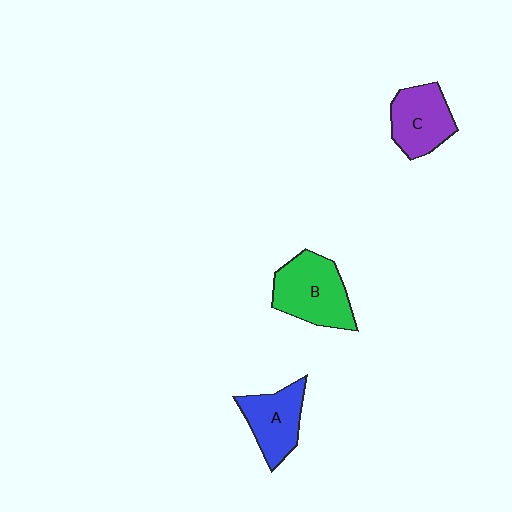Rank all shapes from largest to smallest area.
From largest to smallest: B (green), C (purple), A (blue).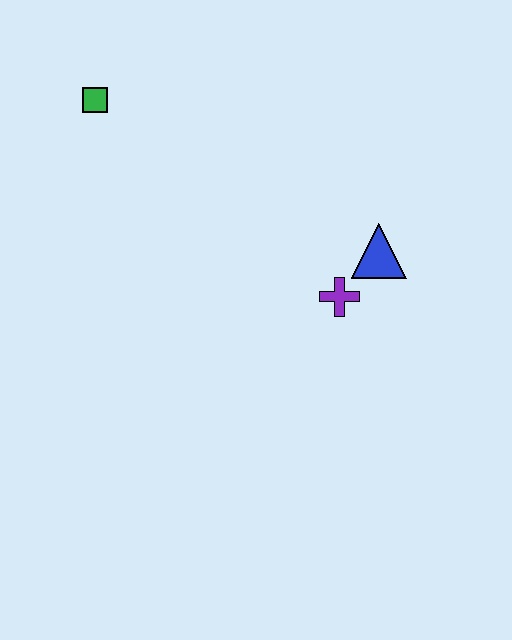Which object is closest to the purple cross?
The blue triangle is closest to the purple cross.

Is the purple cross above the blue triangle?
No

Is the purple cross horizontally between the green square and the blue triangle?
Yes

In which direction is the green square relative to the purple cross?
The green square is to the left of the purple cross.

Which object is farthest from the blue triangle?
The green square is farthest from the blue triangle.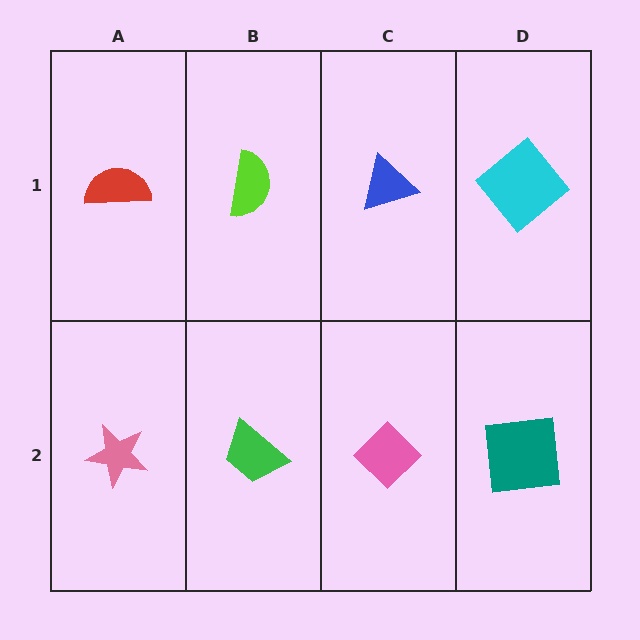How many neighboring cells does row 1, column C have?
3.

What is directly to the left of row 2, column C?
A green trapezoid.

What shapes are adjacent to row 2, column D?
A cyan diamond (row 1, column D), a pink diamond (row 2, column C).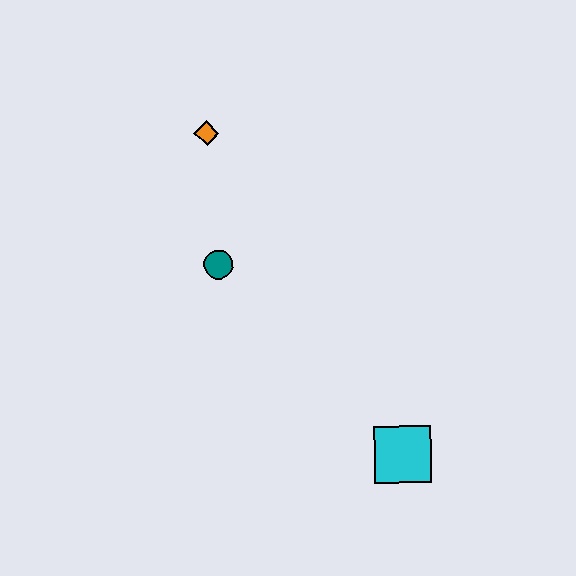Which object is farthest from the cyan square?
The orange diamond is farthest from the cyan square.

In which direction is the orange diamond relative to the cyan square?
The orange diamond is above the cyan square.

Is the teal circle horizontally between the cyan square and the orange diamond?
Yes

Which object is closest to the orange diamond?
The teal circle is closest to the orange diamond.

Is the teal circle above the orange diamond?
No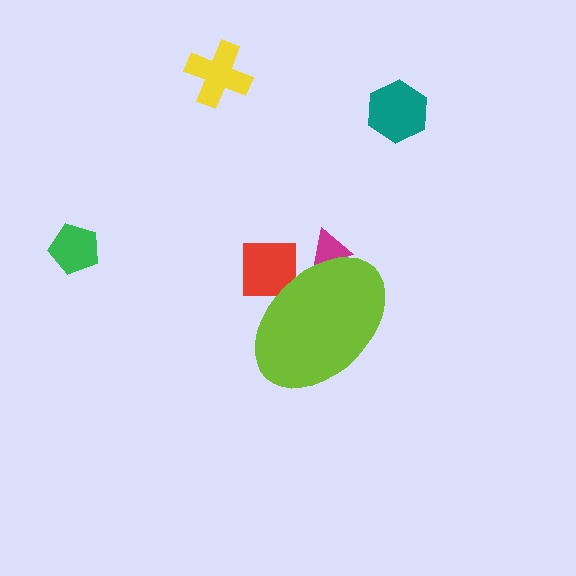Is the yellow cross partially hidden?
No, the yellow cross is fully visible.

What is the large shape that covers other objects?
A lime ellipse.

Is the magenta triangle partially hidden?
Yes, the magenta triangle is partially hidden behind the lime ellipse.